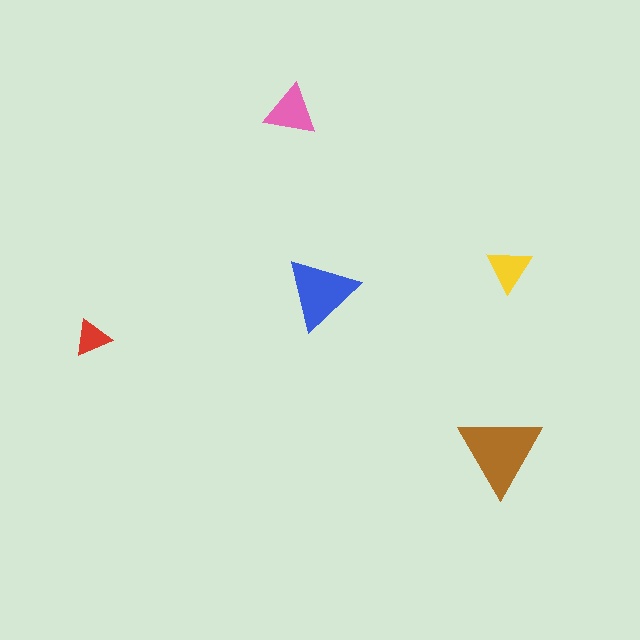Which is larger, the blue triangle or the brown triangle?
The brown one.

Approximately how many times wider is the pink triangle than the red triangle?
About 1.5 times wider.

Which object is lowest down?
The brown triangle is bottommost.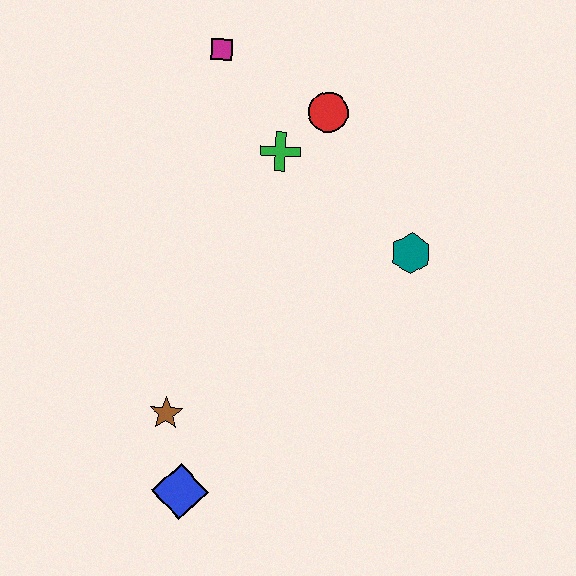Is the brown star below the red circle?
Yes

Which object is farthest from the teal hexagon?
The blue diamond is farthest from the teal hexagon.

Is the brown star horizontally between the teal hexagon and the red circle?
No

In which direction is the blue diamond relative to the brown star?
The blue diamond is below the brown star.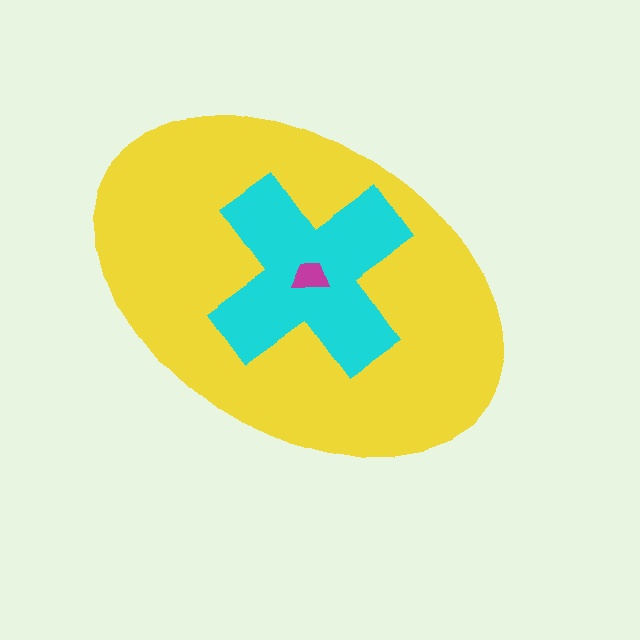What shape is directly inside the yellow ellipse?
The cyan cross.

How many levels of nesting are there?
3.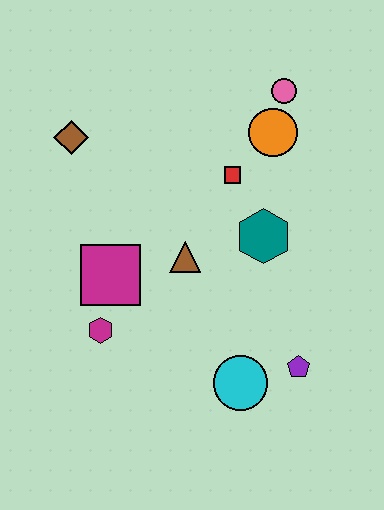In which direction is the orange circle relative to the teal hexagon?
The orange circle is above the teal hexagon.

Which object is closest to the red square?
The orange circle is closest to the red square.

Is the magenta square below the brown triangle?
Yes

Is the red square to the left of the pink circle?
Yes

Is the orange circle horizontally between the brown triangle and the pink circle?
Yes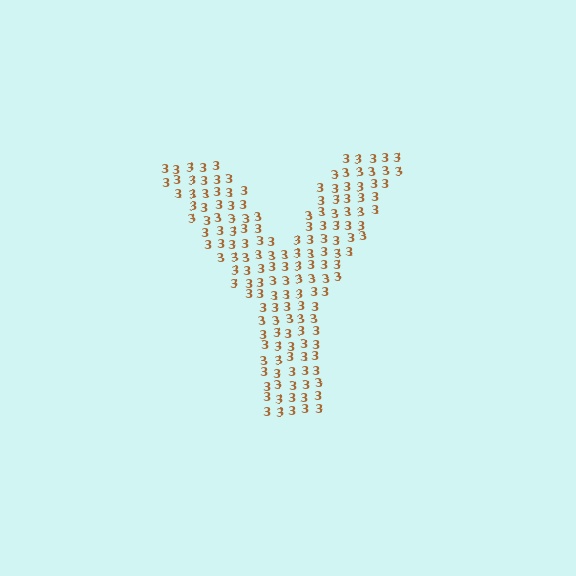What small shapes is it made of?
It is made of small digit 3's.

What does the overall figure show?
The overall figure shows the letter Y.